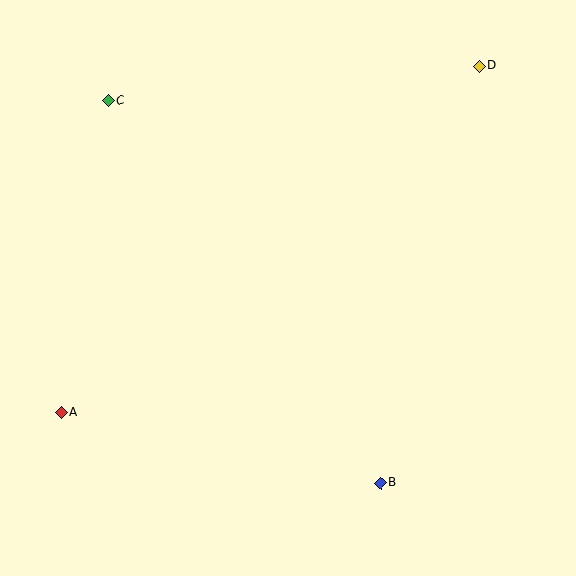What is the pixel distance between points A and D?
The distance between A and D is 543 pixels.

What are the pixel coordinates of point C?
Point C is at (108, 101).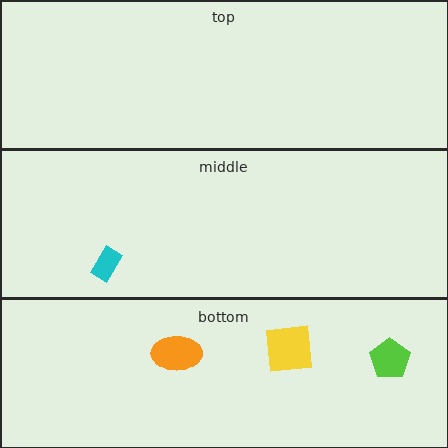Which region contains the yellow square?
The bottom region.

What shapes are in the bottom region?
The lime pentagon, the orange ellipse, the yellow square.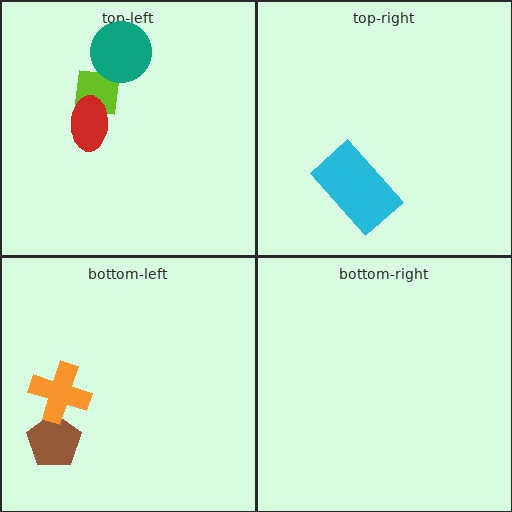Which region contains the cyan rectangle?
The top-right region.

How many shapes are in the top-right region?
1.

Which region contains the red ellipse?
The top-left region.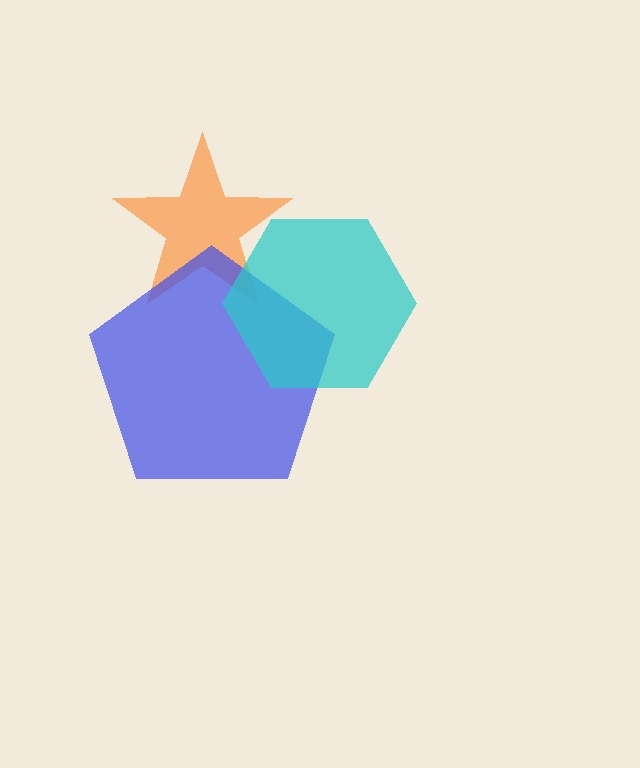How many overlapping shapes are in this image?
There are 3 overlapping shapes in the image.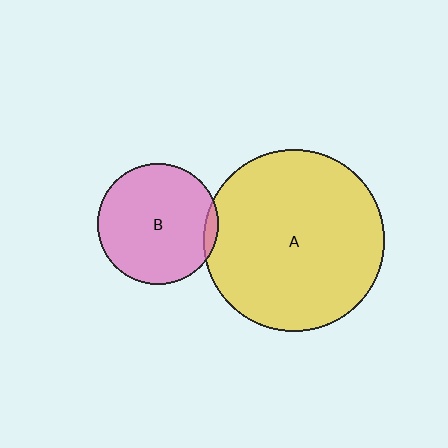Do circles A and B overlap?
Yes.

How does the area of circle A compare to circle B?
Approximately 2.3 times.